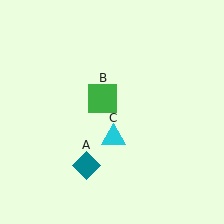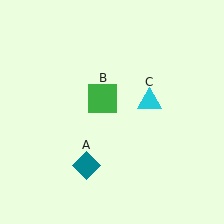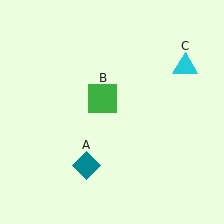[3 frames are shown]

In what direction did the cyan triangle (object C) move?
The cyan triangle (object C) moved up and to the right.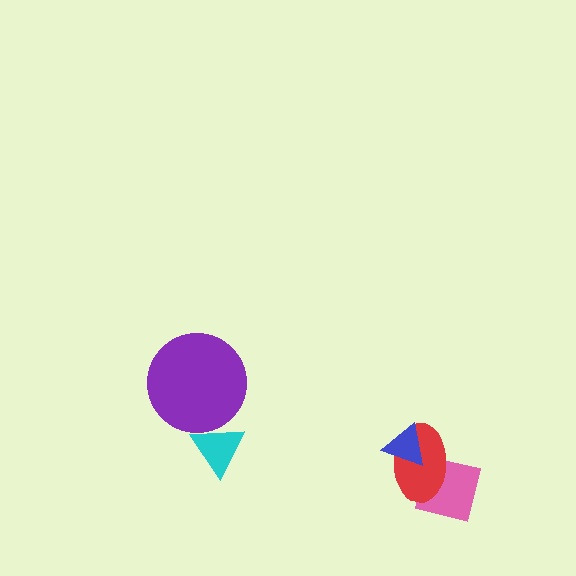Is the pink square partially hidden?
Yes, it is partially covered by another shape.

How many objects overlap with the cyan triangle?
1 object overlaps with the cyan triangle.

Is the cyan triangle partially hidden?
Yes, it is partially covered by another shape.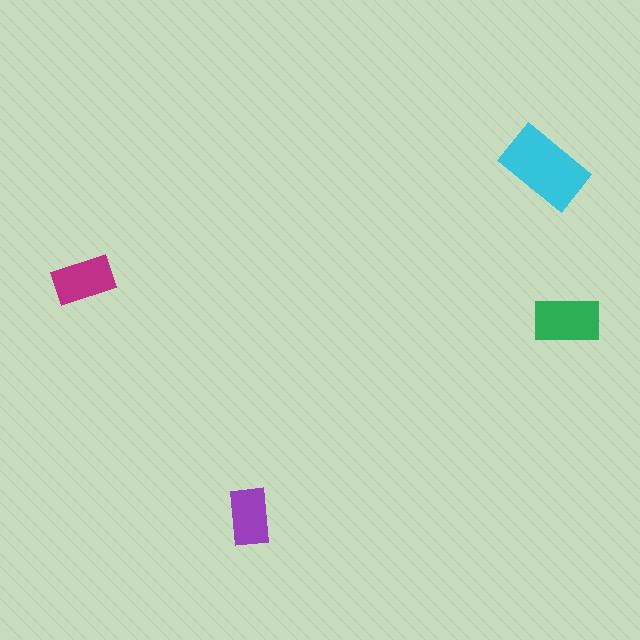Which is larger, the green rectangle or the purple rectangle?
The green one.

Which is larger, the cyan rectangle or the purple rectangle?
The cyan one.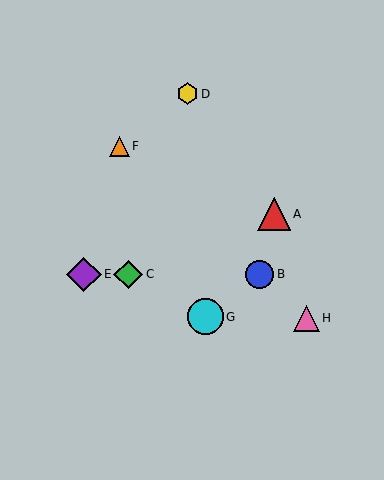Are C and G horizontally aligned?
No, C is at y≈274 and G is at y≈317.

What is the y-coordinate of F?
Object F is at y≈146.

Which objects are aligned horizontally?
Objects B, C, E are aligned horizontally.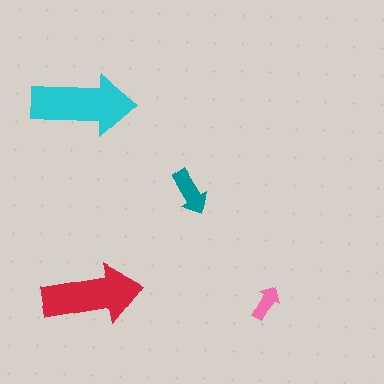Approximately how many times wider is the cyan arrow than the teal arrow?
About 2 times wider.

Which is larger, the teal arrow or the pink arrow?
The teal one.